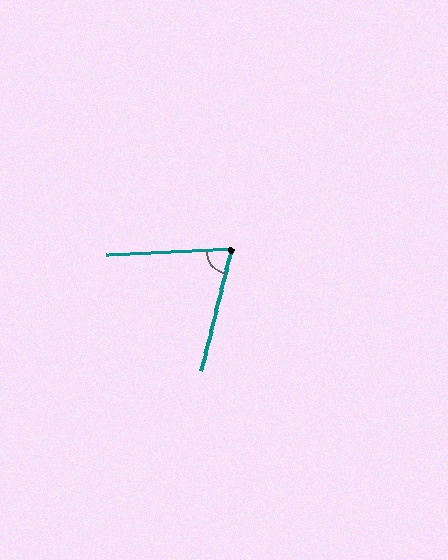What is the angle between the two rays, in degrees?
Approximately 74 degrees.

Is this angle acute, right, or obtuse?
It is acute.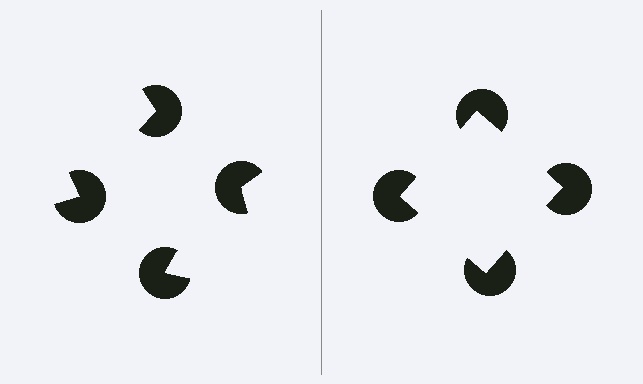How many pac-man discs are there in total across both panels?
8 — 4 on each side.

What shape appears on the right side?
An illusory square.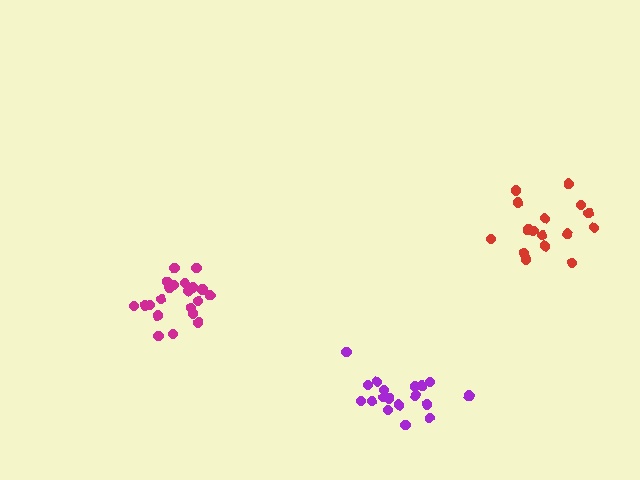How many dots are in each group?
Group 1: 21 dots, Group 2: 18 dots, Group 3: 16 dots (55 total).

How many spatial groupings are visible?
There are 3 spatial groupings.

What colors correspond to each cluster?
The clusters are colored: magenta, purple, red.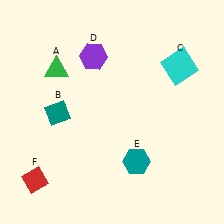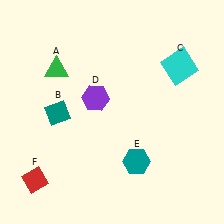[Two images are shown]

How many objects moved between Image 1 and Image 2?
1 object moved between the two images.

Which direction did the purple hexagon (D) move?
The purple hexagon (D) moved down.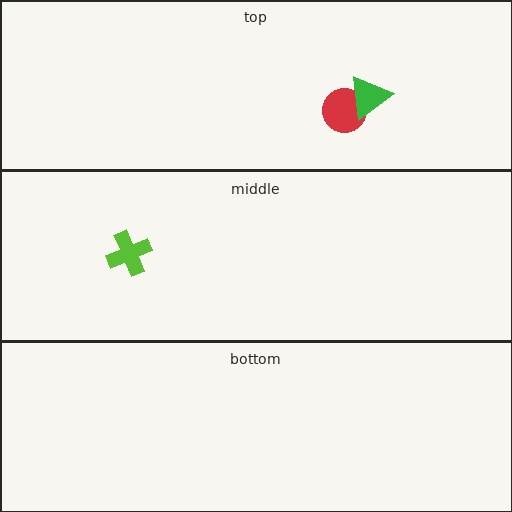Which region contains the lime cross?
The middle region.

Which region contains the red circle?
The top region.